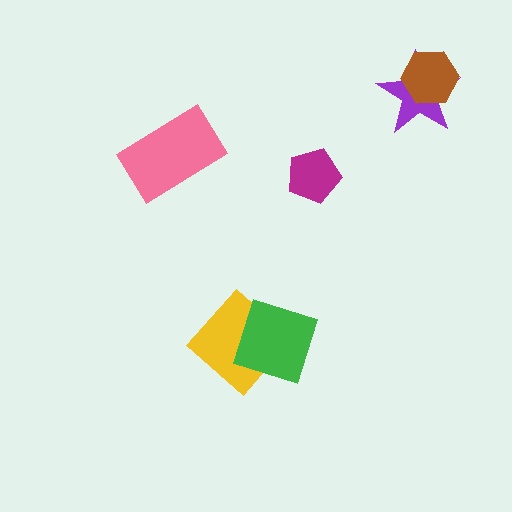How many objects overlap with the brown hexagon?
1 object overlaps with the brown hexagon.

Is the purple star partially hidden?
Yes, it is partially covered by another shape.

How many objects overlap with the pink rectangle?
0 objects overlap with the pink rectangle.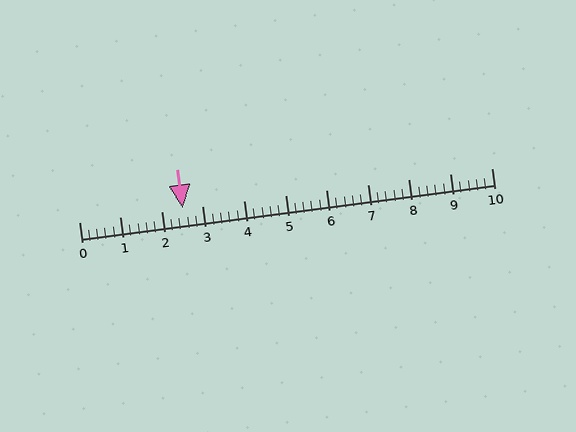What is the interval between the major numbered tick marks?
The major tick marks are spaced 1 units apart.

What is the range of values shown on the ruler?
The ruler shows values from 0 to 10.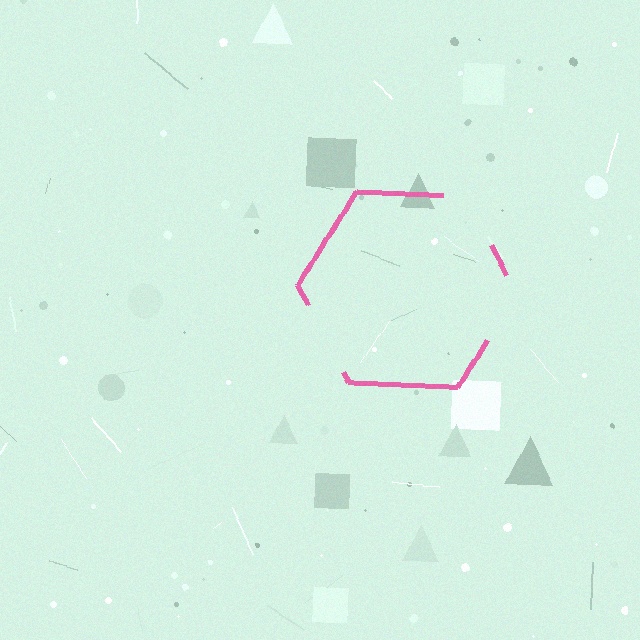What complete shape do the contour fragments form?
The contour fragments form a hexagon.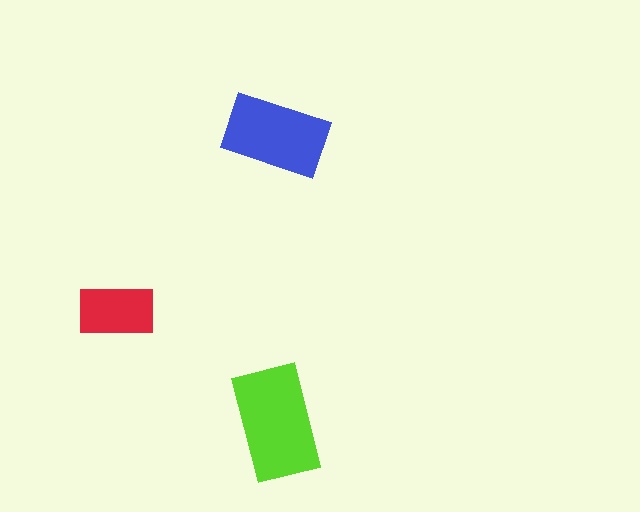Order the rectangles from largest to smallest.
the lime one, the blue one, the red one.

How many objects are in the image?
There are 3 objects in the image.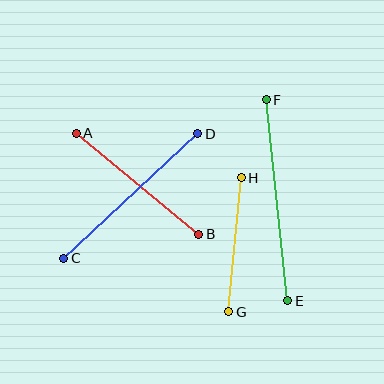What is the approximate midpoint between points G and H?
The midpoint is at approximately (235, 245) pixels.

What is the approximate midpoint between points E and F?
The midpoint is at approximately (277, 200) pixels.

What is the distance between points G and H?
The distance is approximately 135 pixels.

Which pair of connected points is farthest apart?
Points E and F are farthest apart.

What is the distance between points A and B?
The distance is approximately 159 pixels.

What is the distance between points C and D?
The distance is approximately 183 pixels.